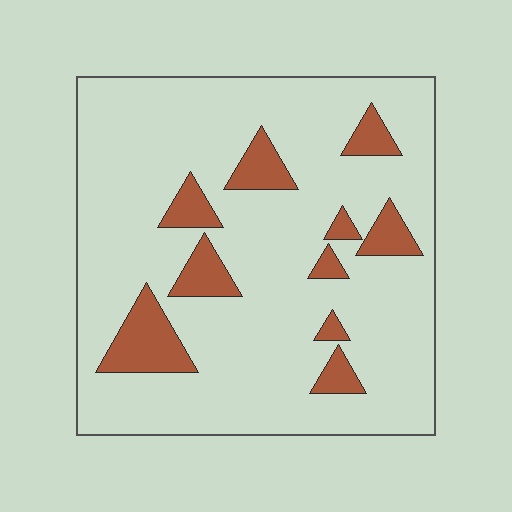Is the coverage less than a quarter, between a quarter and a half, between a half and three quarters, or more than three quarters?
Less than a quarter.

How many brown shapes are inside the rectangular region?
10.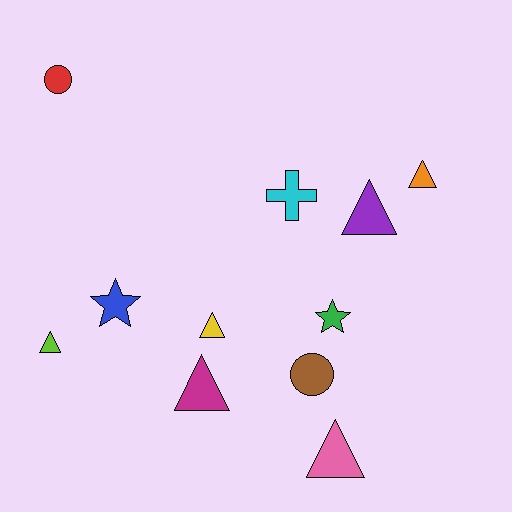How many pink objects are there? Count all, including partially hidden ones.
There is 1 pink object.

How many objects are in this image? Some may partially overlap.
There are 11 objects.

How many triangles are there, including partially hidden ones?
There are 6 triangles.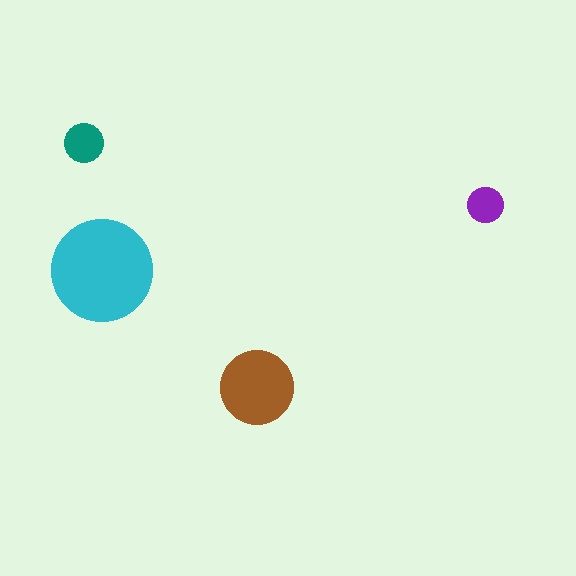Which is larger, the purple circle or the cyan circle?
The cyan one.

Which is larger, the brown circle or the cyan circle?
The cyan one.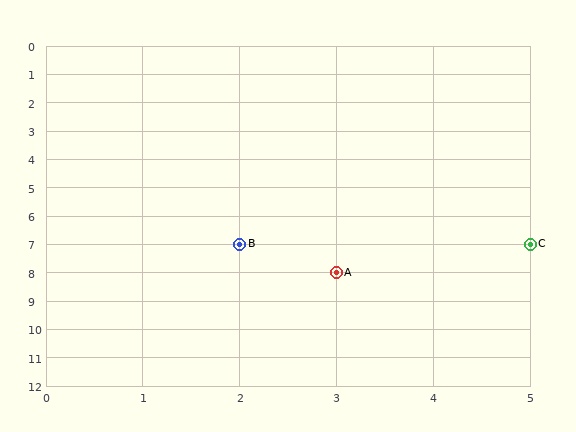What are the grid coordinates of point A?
Point A is at grid coordinates (3, 8).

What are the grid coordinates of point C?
Point C is at grid coordinates (5, 7).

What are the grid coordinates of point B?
Point B is at grid coordinates (2, 7).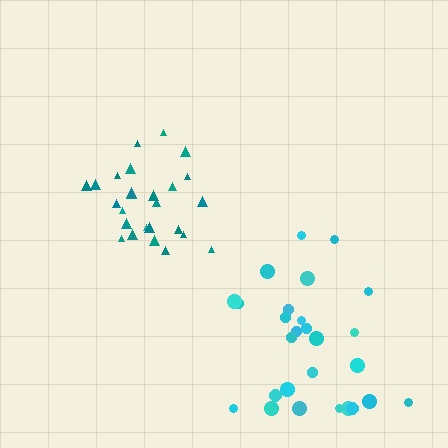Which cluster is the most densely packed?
Teal.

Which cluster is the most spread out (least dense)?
Cyan.